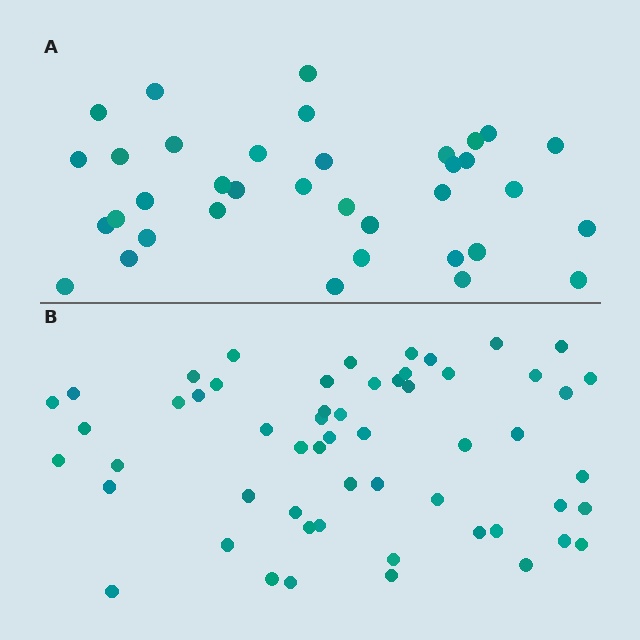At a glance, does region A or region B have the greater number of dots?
Region B (the bottom region) has more dots.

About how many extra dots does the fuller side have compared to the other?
Region B has approximately 20 more dots than region A.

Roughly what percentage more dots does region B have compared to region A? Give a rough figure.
About 55% more.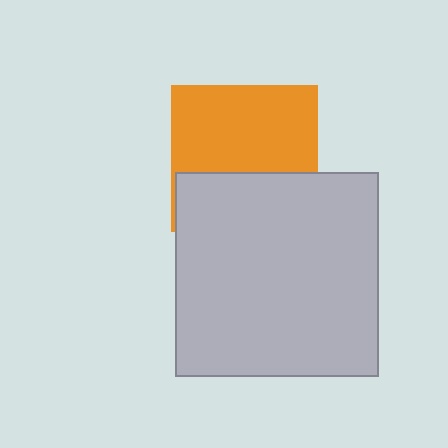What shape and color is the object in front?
The object in front is a light gray square.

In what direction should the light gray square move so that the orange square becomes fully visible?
The light gray square should move down. That is the shortest direction to clear the overlap and leave the orange square fully visible.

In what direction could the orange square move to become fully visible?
The orange square could move up. That would shift it out from behind the light gray square entirely.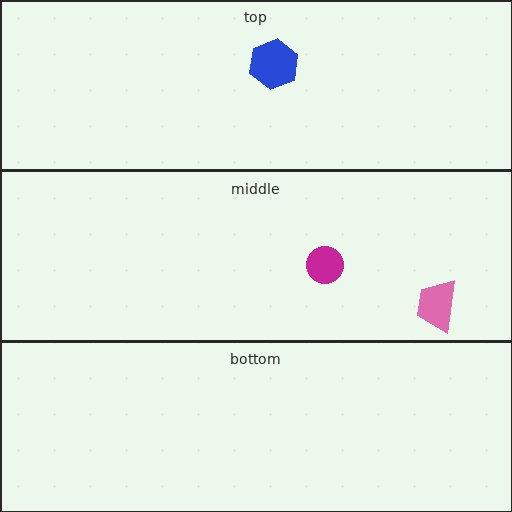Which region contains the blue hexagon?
The top region.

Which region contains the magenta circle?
The middle region.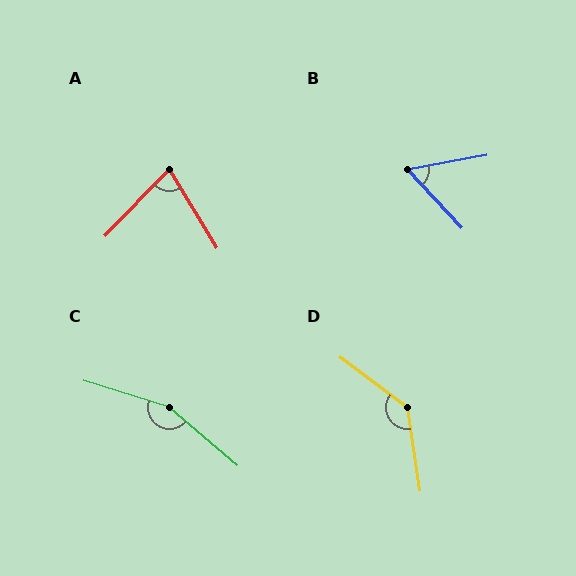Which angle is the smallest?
B, at approximately 58 degrees.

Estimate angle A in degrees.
Approximately 76 degrees.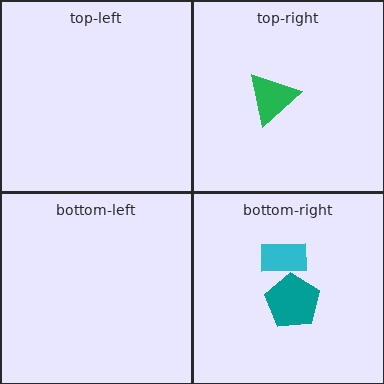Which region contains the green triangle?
The top-right region.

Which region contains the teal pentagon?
The bottom-right region.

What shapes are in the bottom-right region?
The teal pentagon, the cyan rectangle.